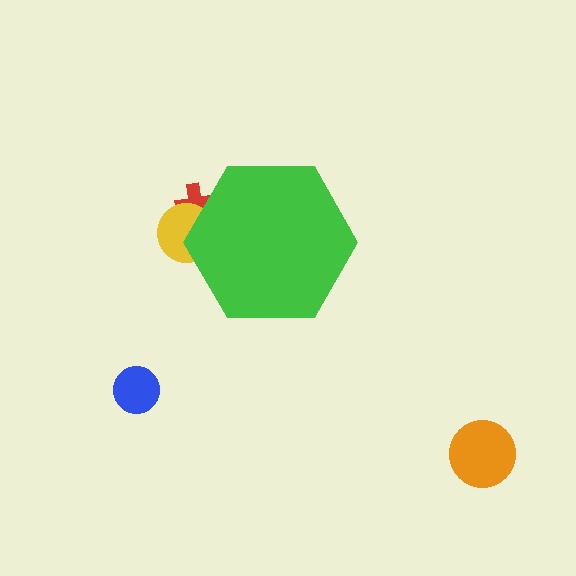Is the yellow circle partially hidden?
Yes, the yellow circle is partially hidden behind the green hexagon.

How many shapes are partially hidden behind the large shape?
2 shapes are partially hidden.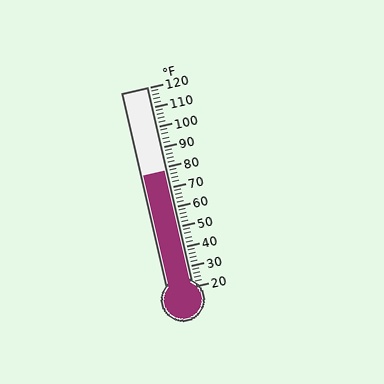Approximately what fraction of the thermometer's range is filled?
The thermometer is filled to approximately 60% of its range.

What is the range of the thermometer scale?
The thermometer scale ranges from 20°F to 120°F.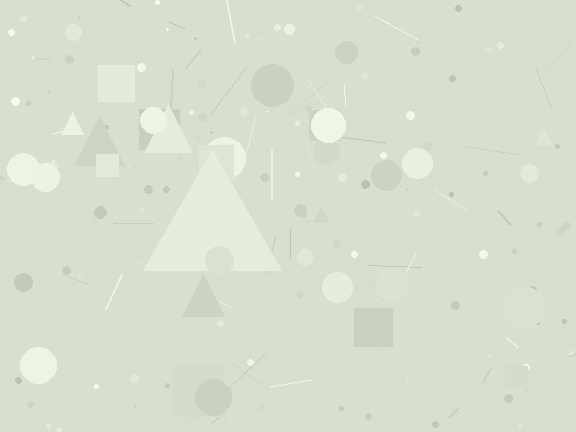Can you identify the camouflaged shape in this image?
The camouflaged shape is a triangle.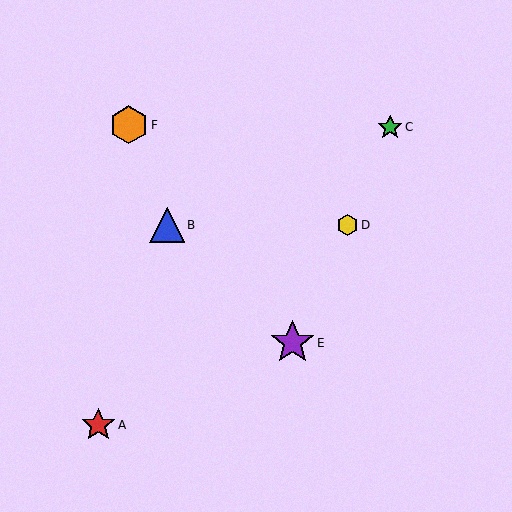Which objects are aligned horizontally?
Objects B, D are aligned horizontally.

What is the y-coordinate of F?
Object F is at y≈125.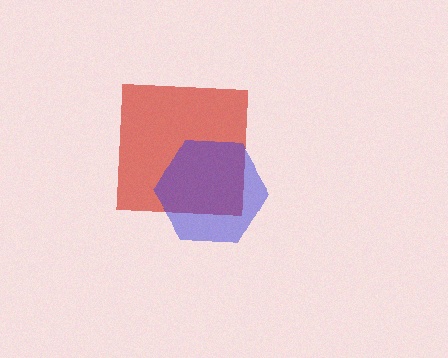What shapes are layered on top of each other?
The layered shapes are: a red square, a blue hexagon.